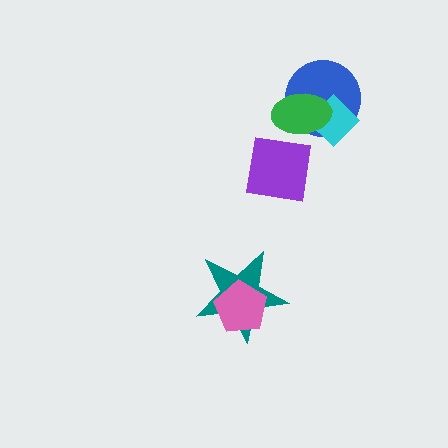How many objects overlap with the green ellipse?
2 objects overlap with the green ellipse.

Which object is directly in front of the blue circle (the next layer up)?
The cyan diamond is directly in front of the blue circle.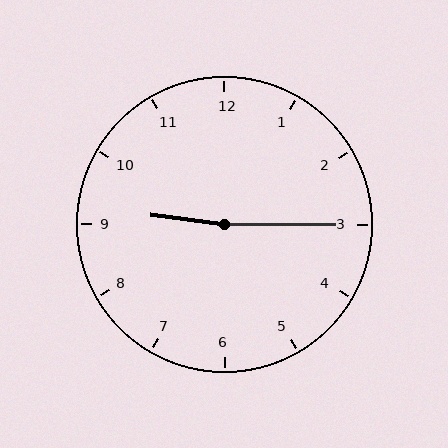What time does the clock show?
9:15.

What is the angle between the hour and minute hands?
Approximately 172 degrees.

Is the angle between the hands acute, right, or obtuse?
It is obtuse.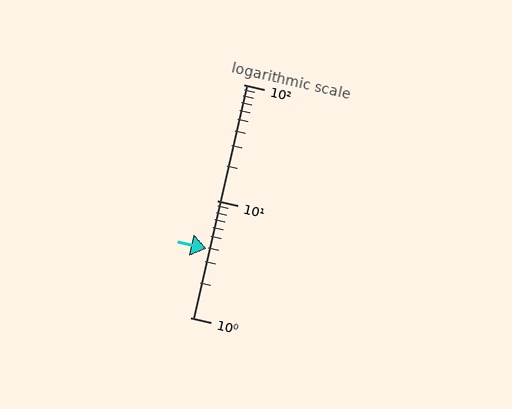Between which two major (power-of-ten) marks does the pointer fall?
The pointer is between 1 and 10.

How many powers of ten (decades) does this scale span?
The scale spans 2 decades, from 1 to 100.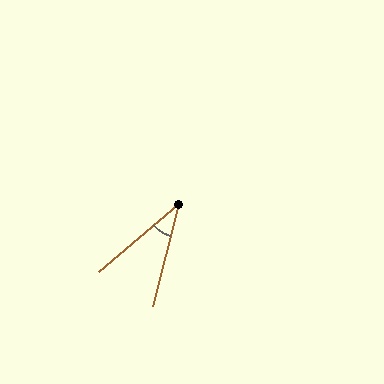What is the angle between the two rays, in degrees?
Approximately 35 degrees.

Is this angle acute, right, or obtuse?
It is acute.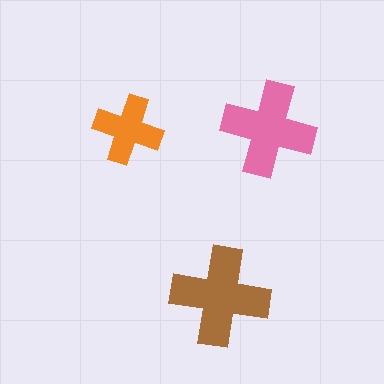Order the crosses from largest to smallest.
the brown one, the pink one, the orange one.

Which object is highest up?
The pink cross is topmost.